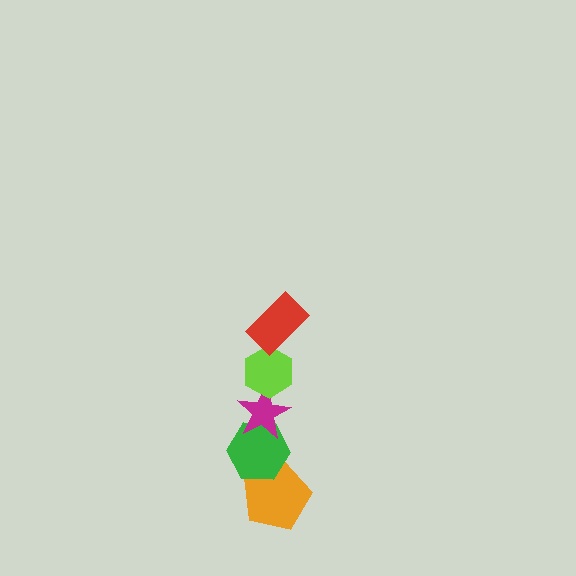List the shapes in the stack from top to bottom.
From top to bottom: the red rectangle, the lime hexagon, the magenta star, the green hexagon, the orange pentagon.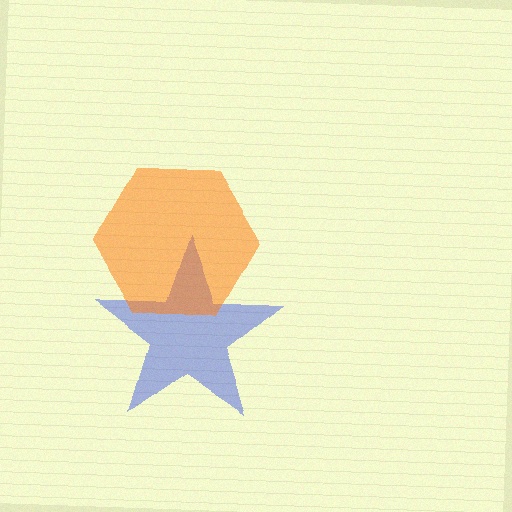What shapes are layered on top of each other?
The layered shapes are: a blue star, an orange hexagon.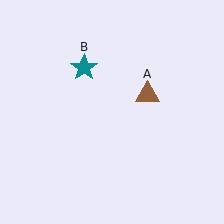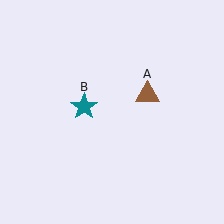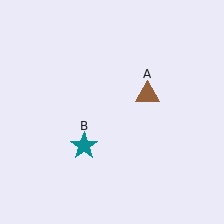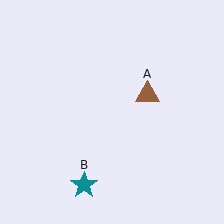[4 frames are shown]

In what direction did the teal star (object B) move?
The teal star (object B) moved down.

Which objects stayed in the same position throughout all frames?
Brown triangle (object A) remained stationary.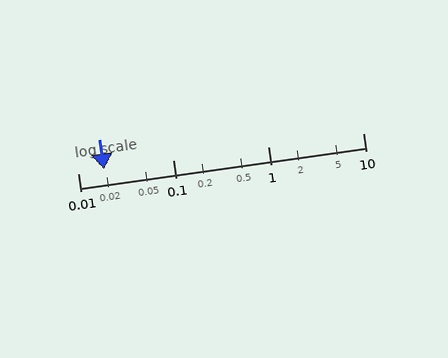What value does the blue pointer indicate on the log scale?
The pointer indicates approximately 0.019.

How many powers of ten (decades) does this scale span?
The scale spans 3 decades, from 0.01 to 10.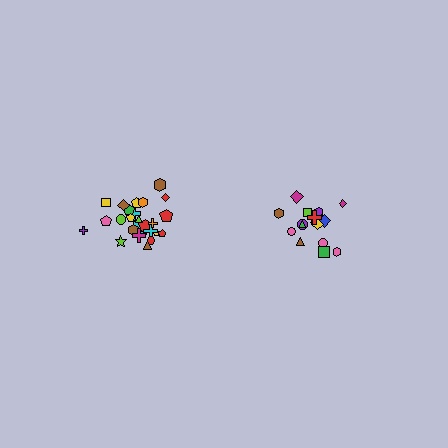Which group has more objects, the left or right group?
The left group.